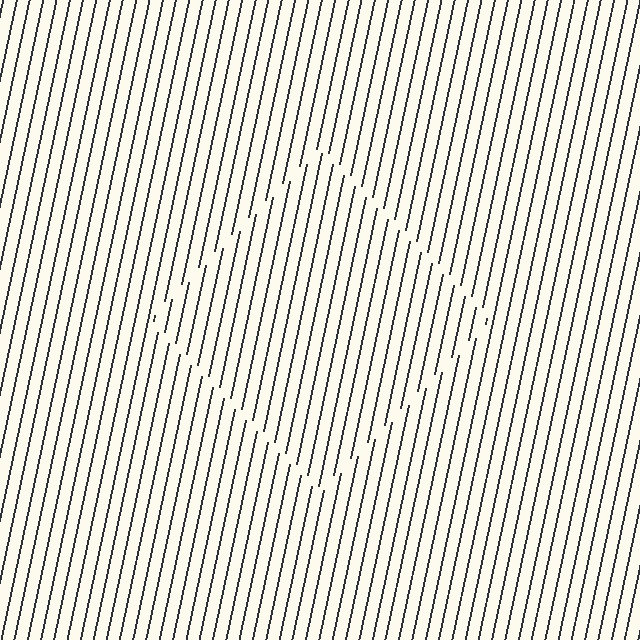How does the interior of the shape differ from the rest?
The interior of the shape contains the same grating, shifted by half a period — the contour is defined by the phase discontinuity where line-ends from the inner and outer gratings abut.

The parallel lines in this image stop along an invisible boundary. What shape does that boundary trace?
An illusory square. The interior of the shape contains the same grating, shifted by half a period — the contour is defined by the phase discontinuity where line-ends from the inner and outer gratings abut.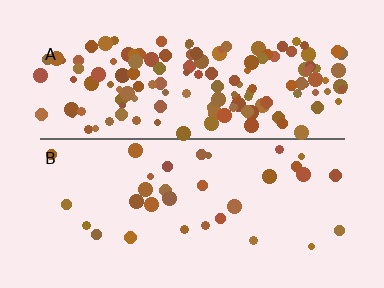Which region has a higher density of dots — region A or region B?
A (the top).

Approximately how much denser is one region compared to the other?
Approximately 4.3× — region A over region B.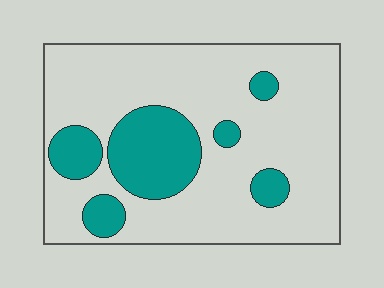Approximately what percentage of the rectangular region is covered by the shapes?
Approximately 20%.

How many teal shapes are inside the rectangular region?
6.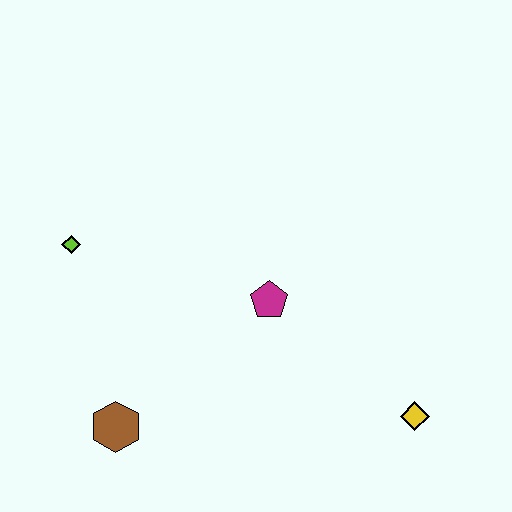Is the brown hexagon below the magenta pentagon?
Yes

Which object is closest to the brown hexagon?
The lime diamond is closest to the brown hexagon.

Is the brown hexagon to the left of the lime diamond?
No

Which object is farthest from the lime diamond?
The yellow diamond is farthest from the lime diamond.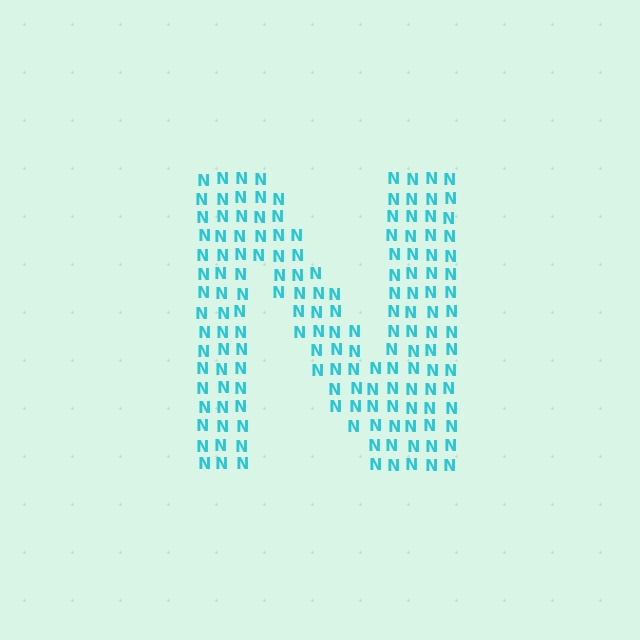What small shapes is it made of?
It is made of small letter N's.